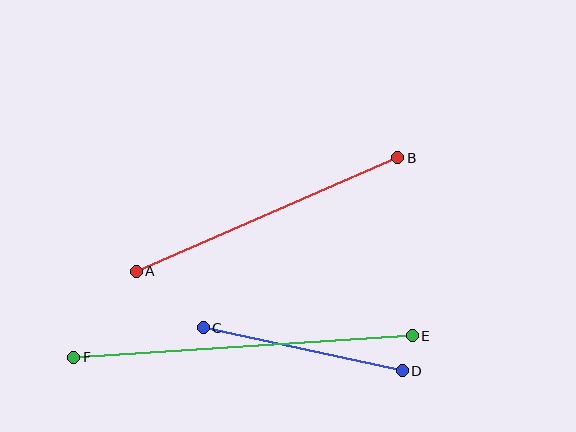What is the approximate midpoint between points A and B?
The midpoint is at approximately (267, 215) pixels.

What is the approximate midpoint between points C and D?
The midpoint is at approximately (303, 349) pixels.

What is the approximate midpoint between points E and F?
The midpoint is at approximately (243, 346) pixels.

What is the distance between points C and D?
The distance is approximately 204 pixels.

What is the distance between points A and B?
The distance is approximately 285 pixels.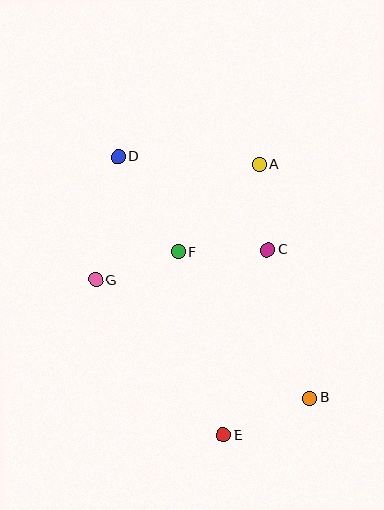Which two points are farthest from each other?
Points B and D are farthest from each other.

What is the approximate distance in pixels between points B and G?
The distance between B and G is approximately 244 pixels.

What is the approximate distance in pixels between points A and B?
The distance between A and B is approximately 239 pixels.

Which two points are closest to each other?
Points A and C are closest to each other.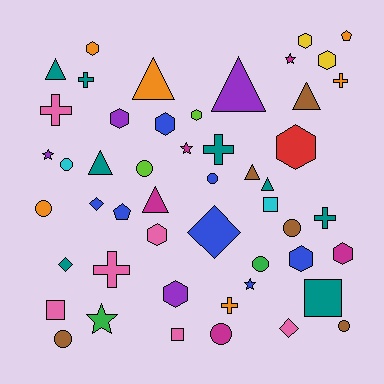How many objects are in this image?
There are 50 objects.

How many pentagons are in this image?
There are 2 pentagons.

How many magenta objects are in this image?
There are 5 magenta objects.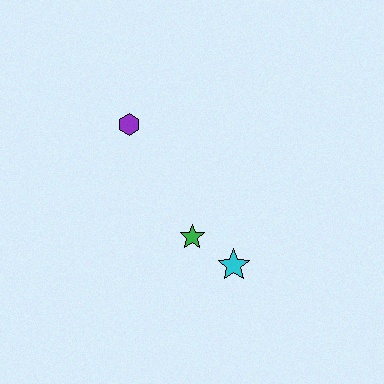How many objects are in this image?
There are 3 objects.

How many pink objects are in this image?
There are no pink objects.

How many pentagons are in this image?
There are no pentagons.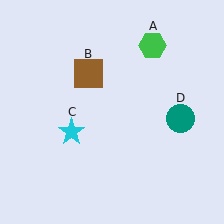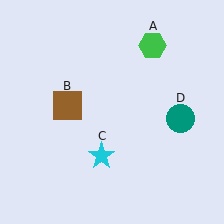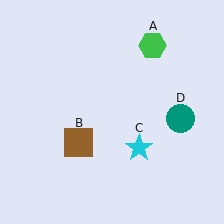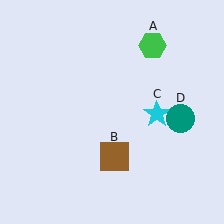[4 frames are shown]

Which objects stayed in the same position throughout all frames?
Green hexagon (object A) and teal circle (object D) remained stationary.